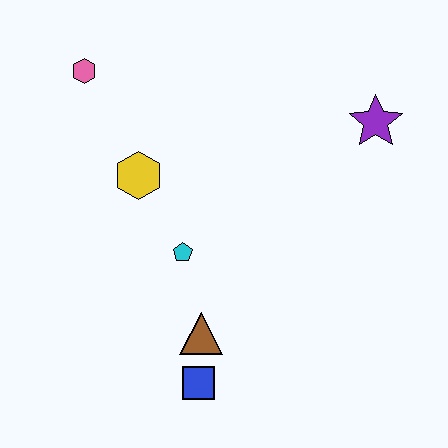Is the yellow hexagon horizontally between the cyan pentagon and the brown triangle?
No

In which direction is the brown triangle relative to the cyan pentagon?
The brown triangle is below the cyan pentagon.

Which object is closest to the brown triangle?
The blue square is closest to the brown triangle.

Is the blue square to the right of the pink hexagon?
Yes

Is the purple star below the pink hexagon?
Yes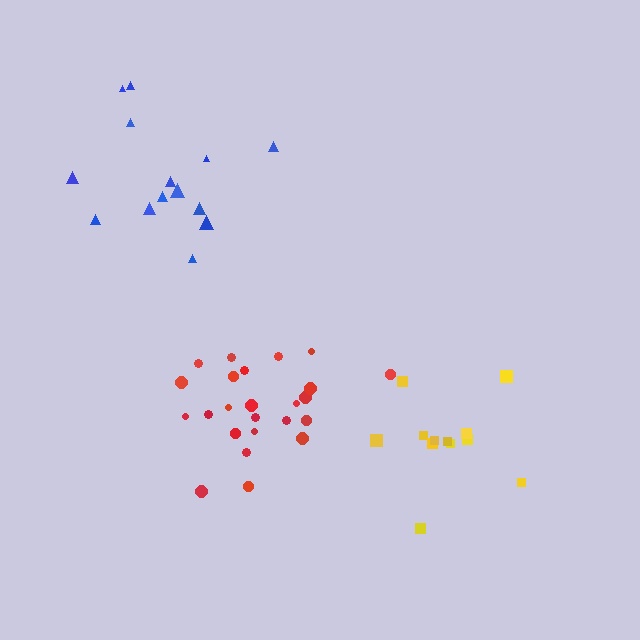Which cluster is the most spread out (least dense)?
Blue.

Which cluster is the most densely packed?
Red.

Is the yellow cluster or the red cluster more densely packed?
Red.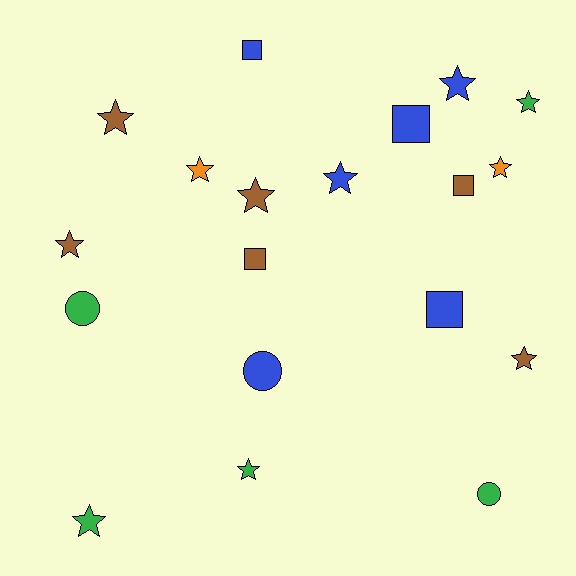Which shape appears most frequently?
Star, with 11 objects.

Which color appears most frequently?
Brown, with 6 objects.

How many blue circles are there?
There is 1 blue circle.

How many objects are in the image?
There are 19 objects.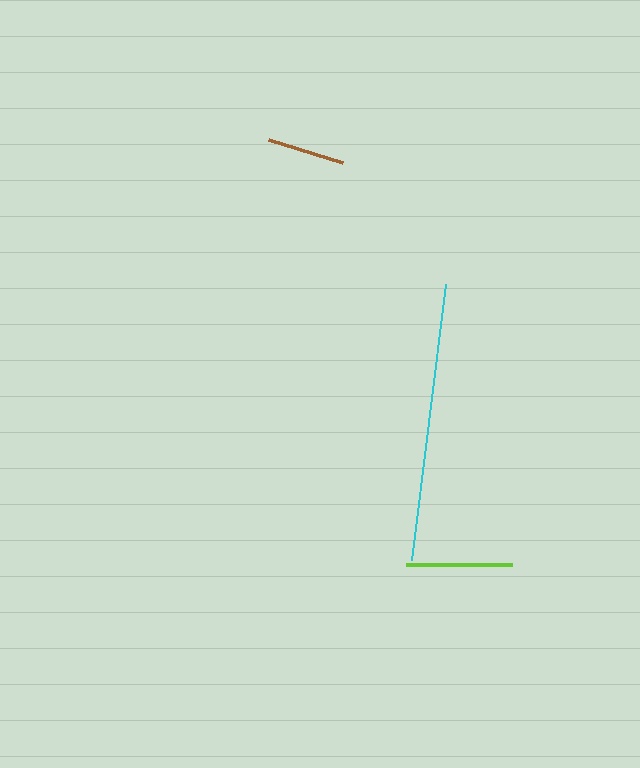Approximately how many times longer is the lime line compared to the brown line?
The lime line is approximately 1.4 times the length of the brown line.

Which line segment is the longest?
The cyan line is the longest at approximately 278 pixels.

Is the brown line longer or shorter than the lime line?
The lime line is longer than the brown line.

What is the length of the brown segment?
The brown segment is approximately 77 pixels long.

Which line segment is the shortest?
The brown line is the shortest at approximately 77 pixels.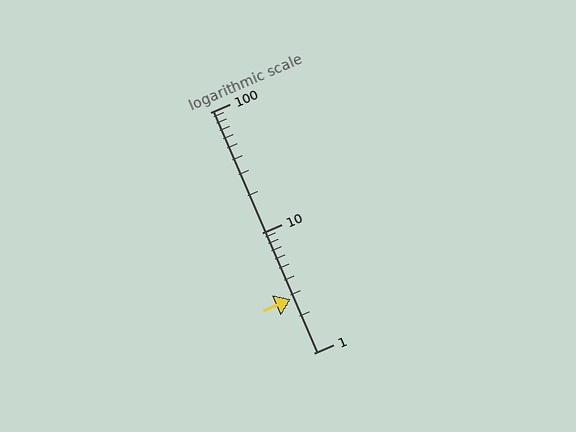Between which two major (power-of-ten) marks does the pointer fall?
The pointer is between 1 and 10.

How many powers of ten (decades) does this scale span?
The scale spans 2 decades, from 1 to 100.